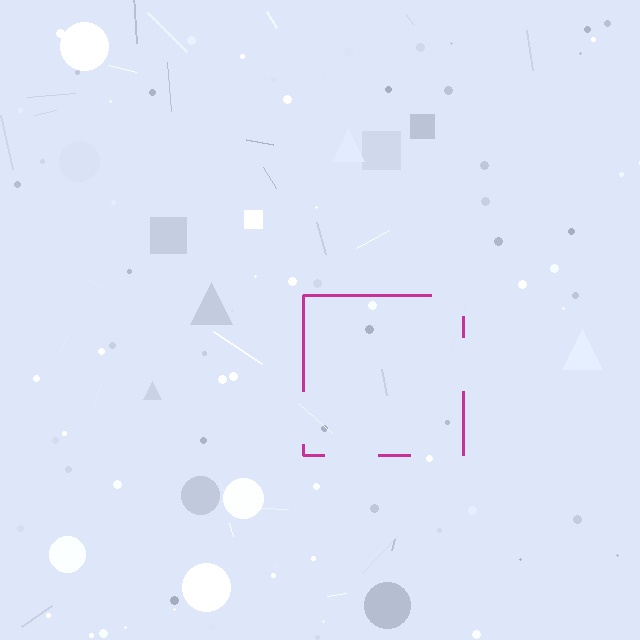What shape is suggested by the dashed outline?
The dashed outline suggests a square.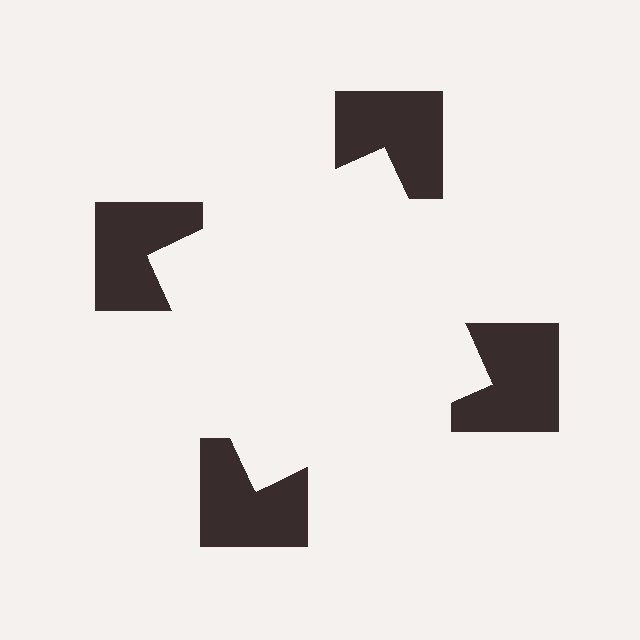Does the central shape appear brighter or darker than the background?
It typically appears slightly brighter than the background, even though no actual brightness change is drawn.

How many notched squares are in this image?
There are 4 — one at each vertex of the illusory square.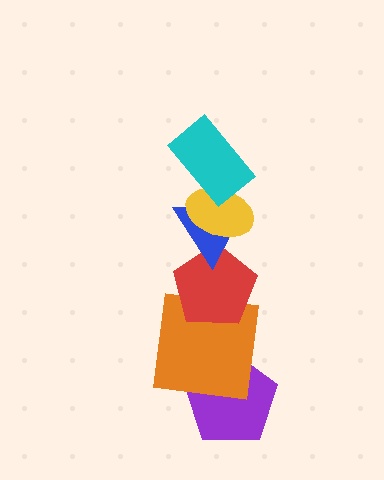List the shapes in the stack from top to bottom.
From top to bottom: the cyan rectangle, the yellow ellipse, the blue triangle, the red pentagon, the orange square, the purple pentagon.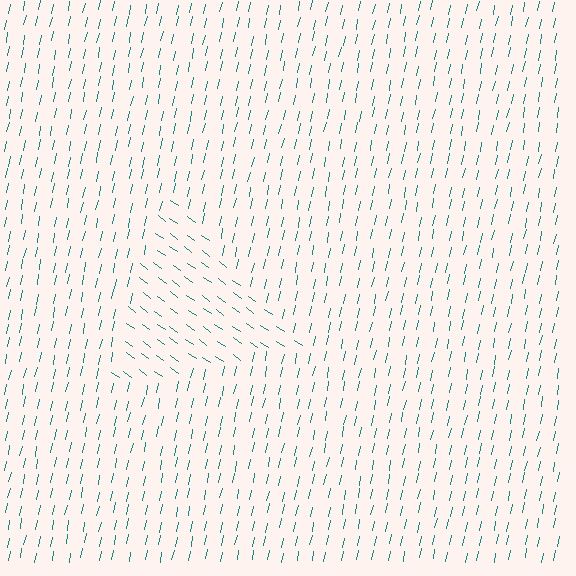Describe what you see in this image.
The image is filled with small teal line segments. A triangle region in the image has lines oriented differently from the surrounding lines, creating a visible texture boundary.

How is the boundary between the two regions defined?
The boundary is defined purely by a change in line orientation (approximately 66 degrees difference). All lines are the same color and thickness.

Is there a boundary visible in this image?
Yes, there is a texture boundary formed by a change in line orientation.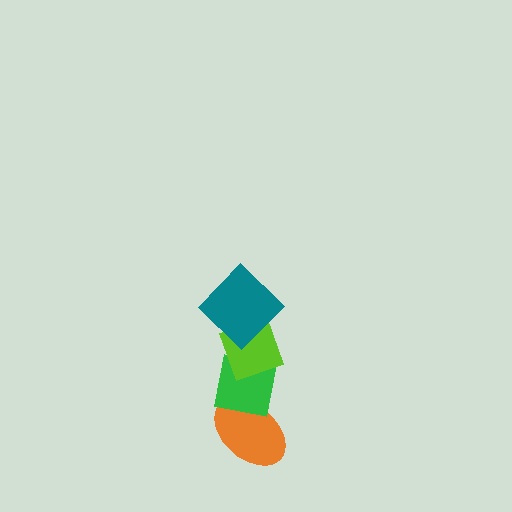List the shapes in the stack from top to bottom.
From top to bottom: the teal diamond, the lime diamond, the green square, the orange ellipse.